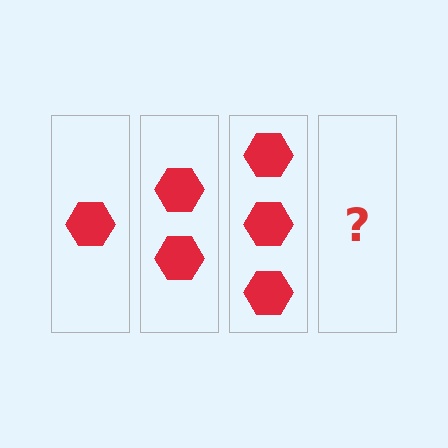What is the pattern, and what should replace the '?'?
The pattern is that each step adds one more hexagon. The '?' should be 4 hexagons.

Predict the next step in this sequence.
The next step is 4 hexagons.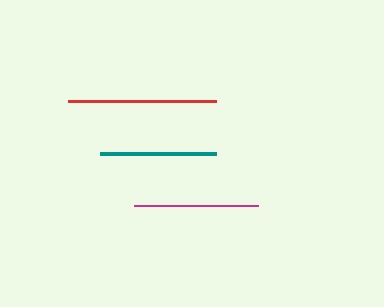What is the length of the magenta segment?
The magenta segment is approximately 125 pixels long.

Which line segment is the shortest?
The teal line is the shortest at approximately 116 pixels.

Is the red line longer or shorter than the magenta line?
The red line is longer than the magenta line.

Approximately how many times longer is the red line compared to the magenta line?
The red line is approximately 1.2 times the length of the magenta line.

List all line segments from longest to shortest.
From longest to shortest: red, magenta, teal.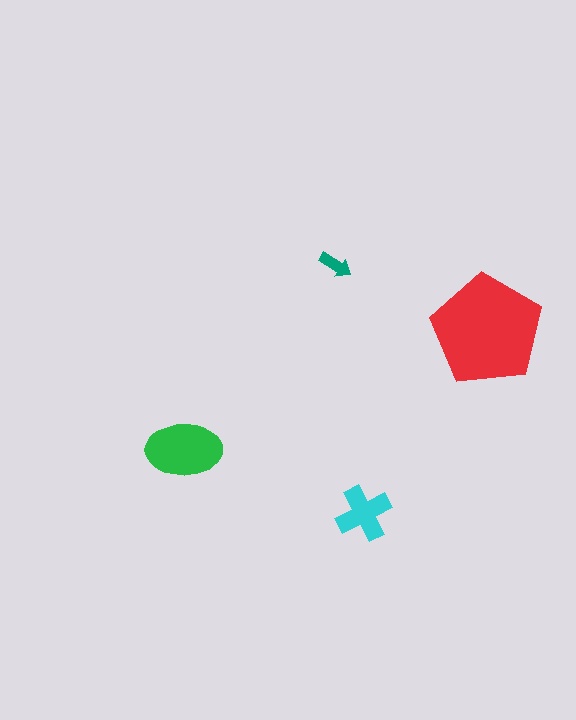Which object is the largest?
The red pentagon.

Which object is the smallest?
The teal arrow.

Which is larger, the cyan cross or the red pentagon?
The red pentagon.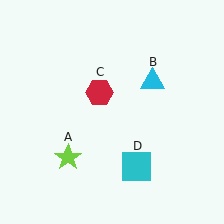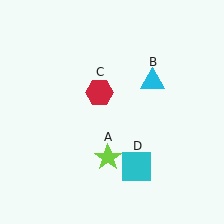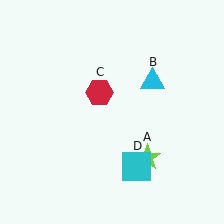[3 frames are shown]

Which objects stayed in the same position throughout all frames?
Cyan triangle (object B) and red hexagon (object C) and cyan square (object D) remained stationary.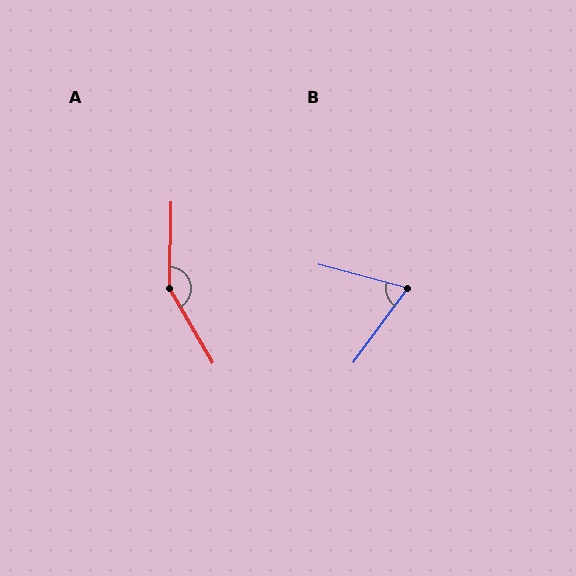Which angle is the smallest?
B, at approximately 69 degrees.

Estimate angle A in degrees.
Approximately 149 degrees.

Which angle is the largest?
A, at approximately 149 degrees.